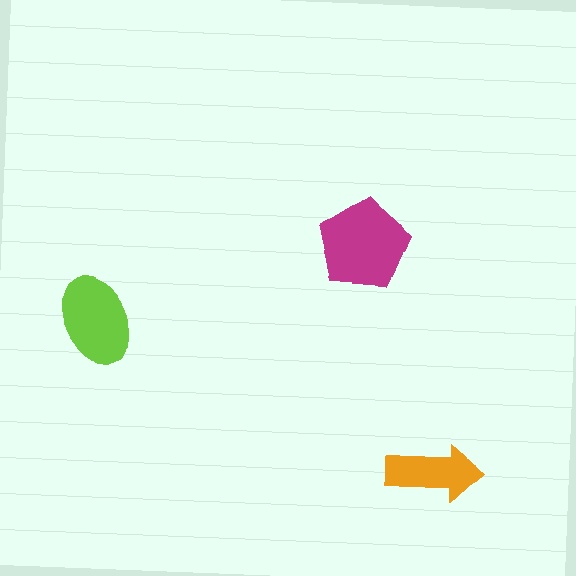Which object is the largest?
The magenta pentagon.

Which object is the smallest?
The orange arrow.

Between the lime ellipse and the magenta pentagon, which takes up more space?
The magenta pentagon.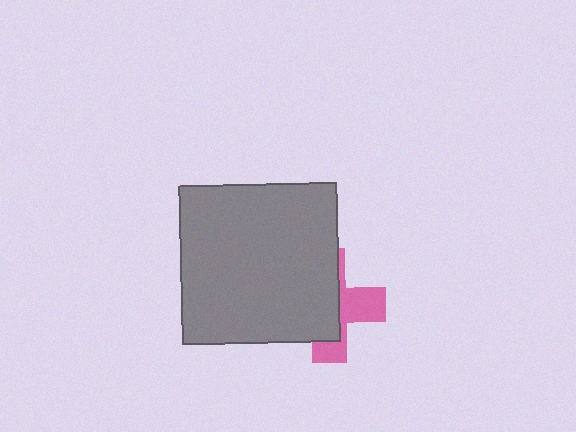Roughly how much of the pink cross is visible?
A small part of it is visible (roughly 39%).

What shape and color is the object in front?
The object in front is a gray square.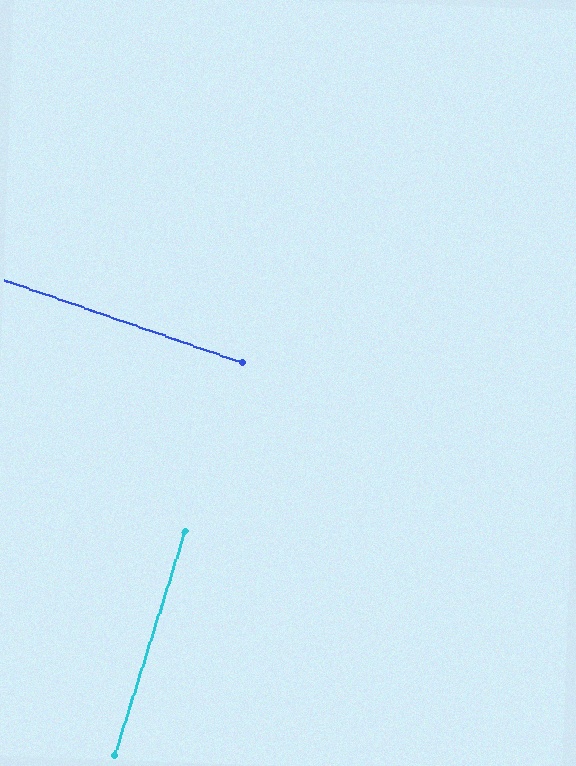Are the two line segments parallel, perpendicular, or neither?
Perpendicular — they meet at approximately 88°.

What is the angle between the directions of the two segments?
Approximately 88 degrees.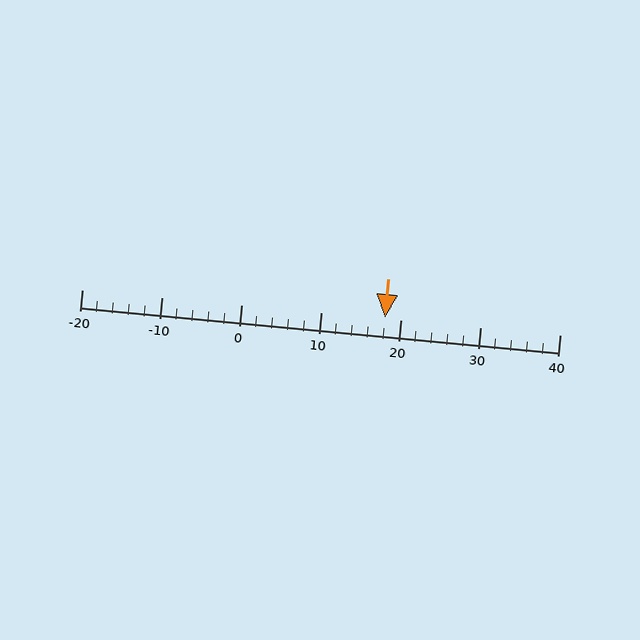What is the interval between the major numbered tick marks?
The major tick marks are spaced 10 units apart.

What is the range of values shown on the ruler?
The ruler shows values from -20 to 40.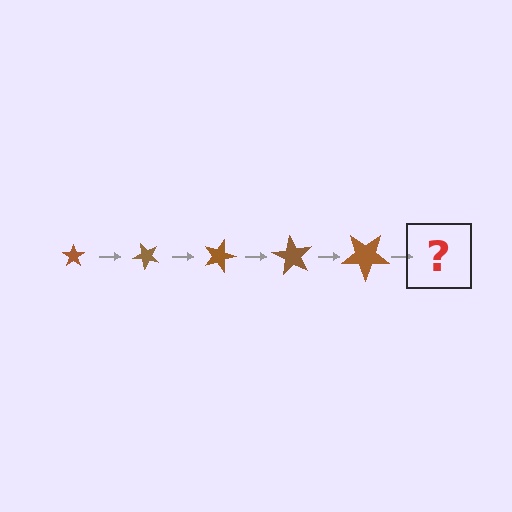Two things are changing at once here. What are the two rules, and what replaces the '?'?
The two rules are that the star grows larger each step and it rotates 45 degrees each step. The '?' should be a star, larger than the previous one and rotated 225 degrees from the start.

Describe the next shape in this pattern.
It should be a star, larger than the previous one and rotated 225 degrees from the start.